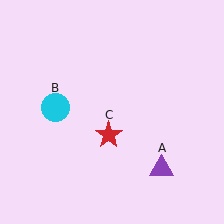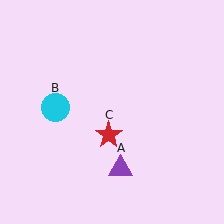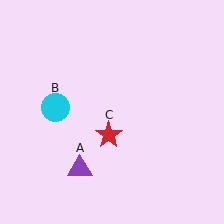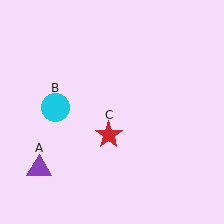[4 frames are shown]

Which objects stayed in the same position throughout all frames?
Cyan circle (object B) and red star (object C) remained stationary.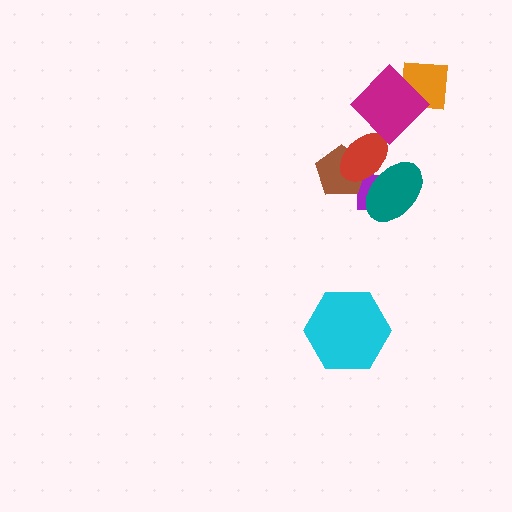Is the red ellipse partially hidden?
Yes, it is partially covered by another shape.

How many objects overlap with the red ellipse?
4 objects overlap with the red ellipse.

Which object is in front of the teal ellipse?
The red ellipse is in front of the teal ellipse.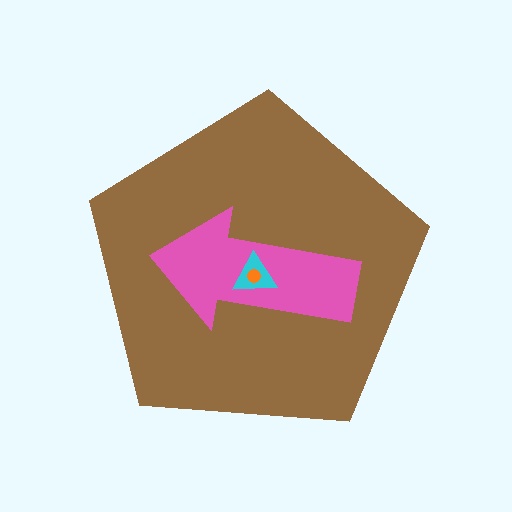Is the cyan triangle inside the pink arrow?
Yes.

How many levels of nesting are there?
4.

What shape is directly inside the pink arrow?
The cyan triangle.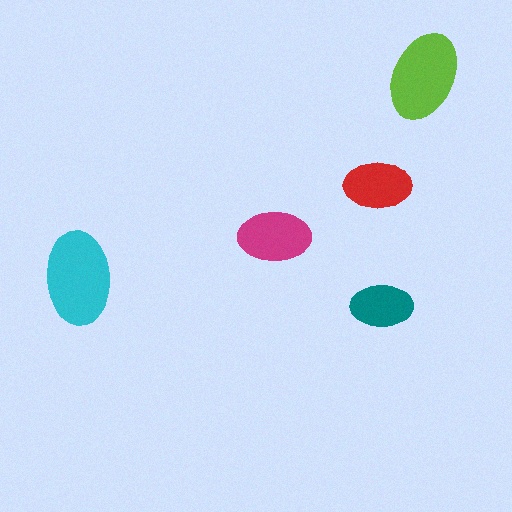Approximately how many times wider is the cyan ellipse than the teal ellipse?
About 1.5 times wider.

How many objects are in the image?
There are 5 objects in the image.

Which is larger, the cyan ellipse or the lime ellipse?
The cyan one.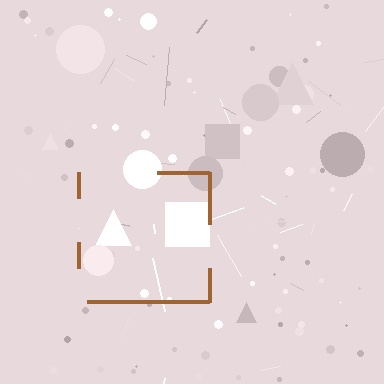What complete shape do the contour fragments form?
The contour fragments form a square.